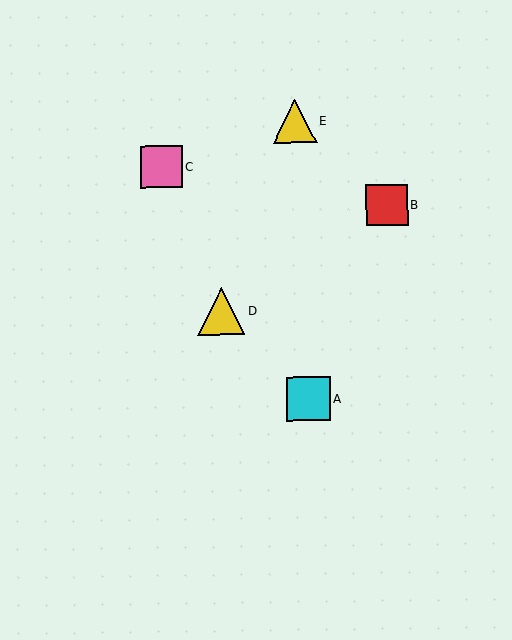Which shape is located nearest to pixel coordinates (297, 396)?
The cyan square (labeled A) at (308, 399) is nearest to that location.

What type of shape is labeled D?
Shape D is a yellow triangle.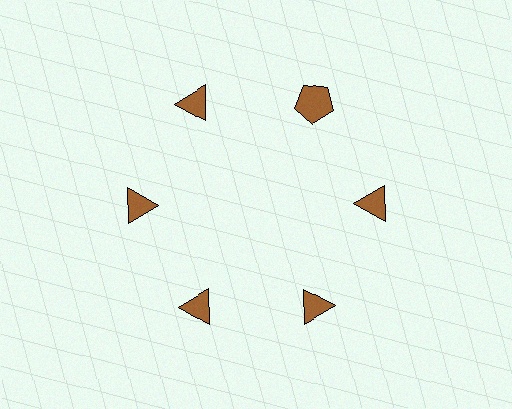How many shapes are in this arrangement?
There are 6 shapes arranged in a ring pattern.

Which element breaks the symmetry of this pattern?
The brown pentagon at roughly the 1 o'clock position breaks the symmetry. All other shapes are brown triangles.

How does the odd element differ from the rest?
It has a different shape: pentagon instead of triangle.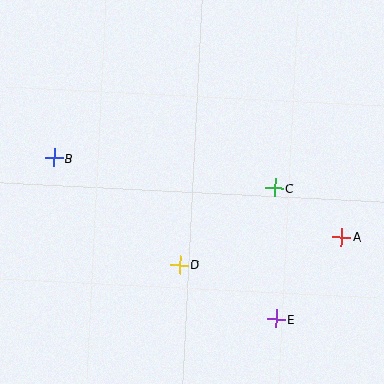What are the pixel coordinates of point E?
Point E is at (276, 319).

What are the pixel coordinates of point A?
Point A is at (341, 237).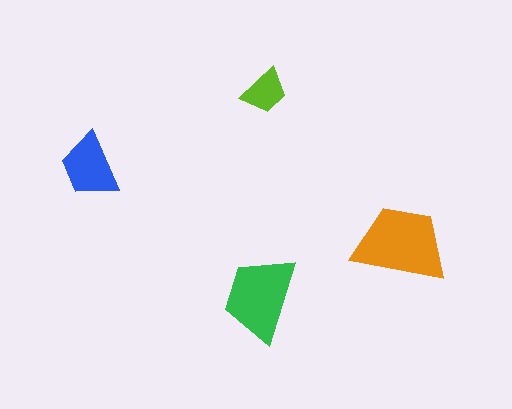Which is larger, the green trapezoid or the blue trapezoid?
The green one.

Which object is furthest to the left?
The blue trapezoid is leftmost.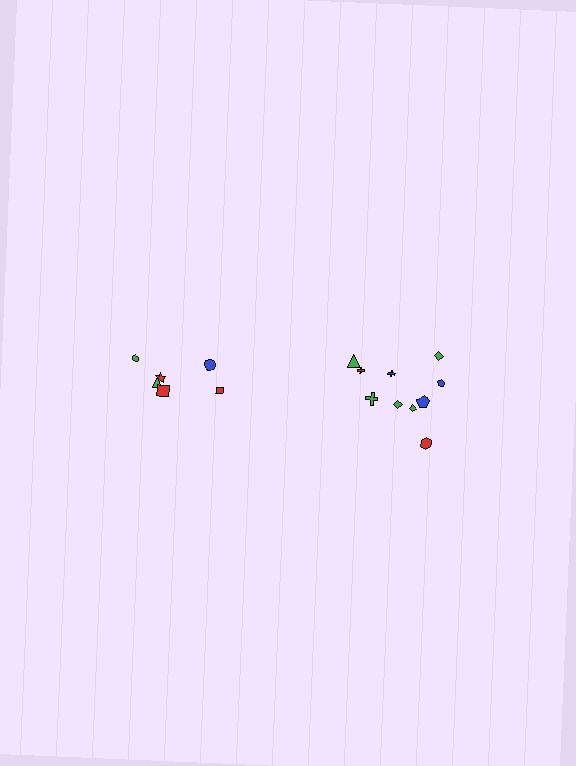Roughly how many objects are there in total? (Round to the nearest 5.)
Roughly 15 objects in total.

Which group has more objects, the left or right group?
The right group.